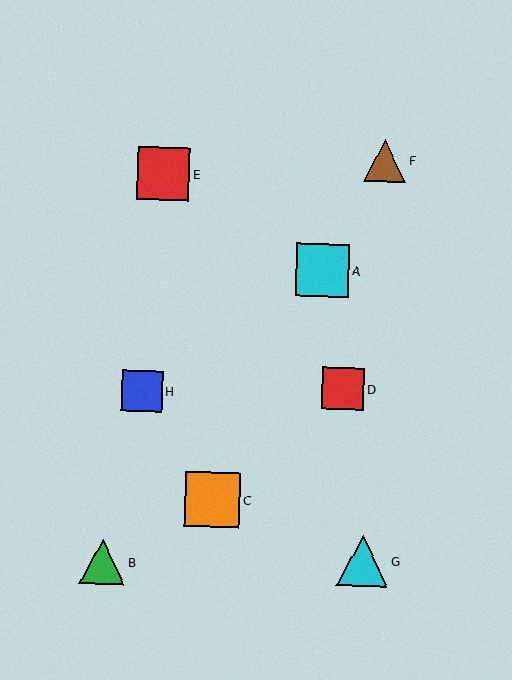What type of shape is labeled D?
Shape D is a red square.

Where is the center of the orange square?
The center of the orange square is at (213, 500).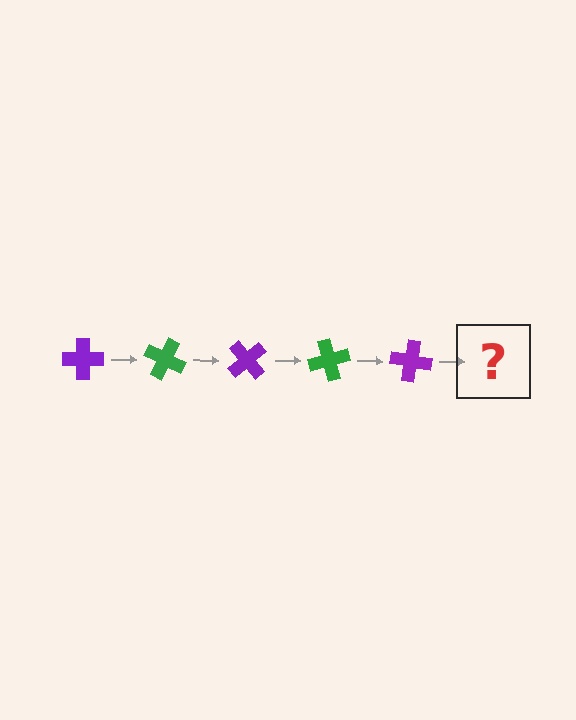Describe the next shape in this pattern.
It should be a green cross, rotated 125 degrees from the start.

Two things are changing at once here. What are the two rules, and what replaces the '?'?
The two rules are that it rotates 25 degrees each step and the color cycles through purple and green. The '?' should be a green cross, rotated 125 degrees from the start.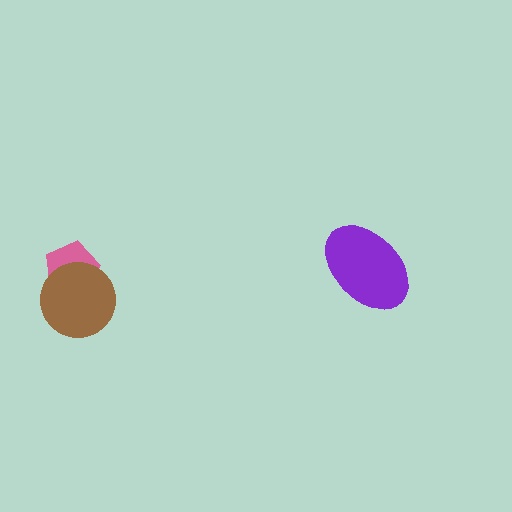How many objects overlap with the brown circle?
1 object overlaps with the brown circle.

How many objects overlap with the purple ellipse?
0 objects overlap with the purple ellipse.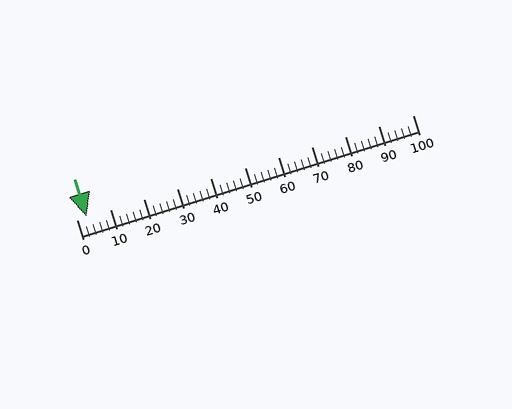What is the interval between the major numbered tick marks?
The major tick marks are spaced 10 units apart.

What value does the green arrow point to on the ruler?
The green arrow points to approximately 3.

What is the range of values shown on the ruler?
The ruler shows values from 0 to 100.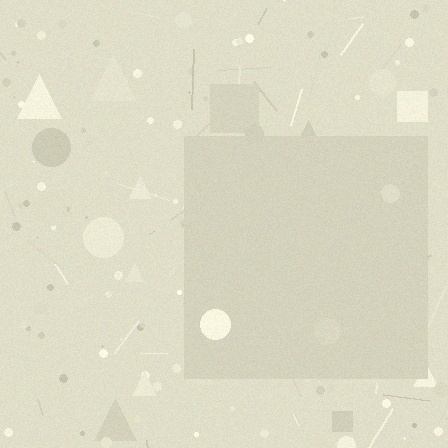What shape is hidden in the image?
A square is hidden in the image.